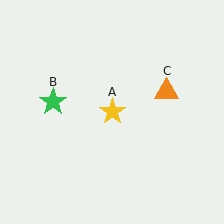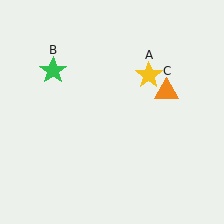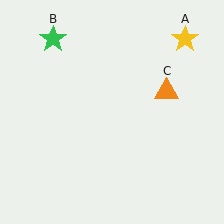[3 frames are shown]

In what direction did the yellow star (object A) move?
The yellow star (object A) moved up and to the right.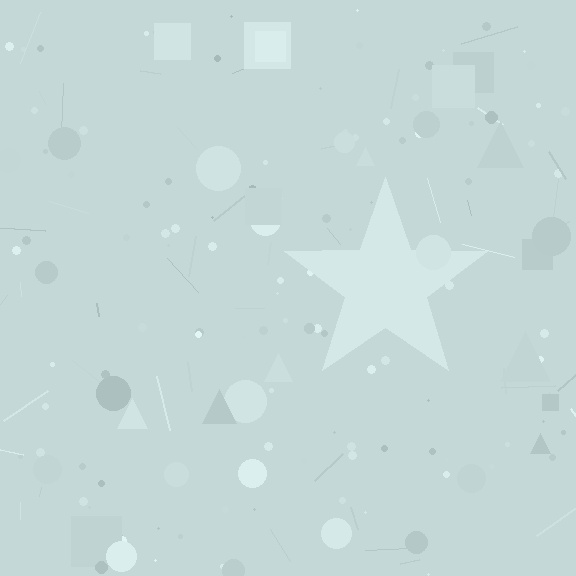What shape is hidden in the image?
A star is hidden in the image.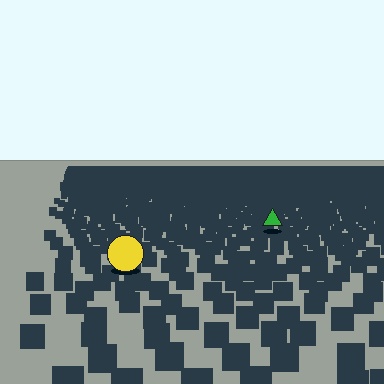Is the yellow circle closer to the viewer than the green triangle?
Yes. The yellow circle is closer — you can tell from the texture gradient: the ground texture is coarser near it.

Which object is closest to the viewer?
The yellow circle is closest. The texture marks near it are larger and more spread out.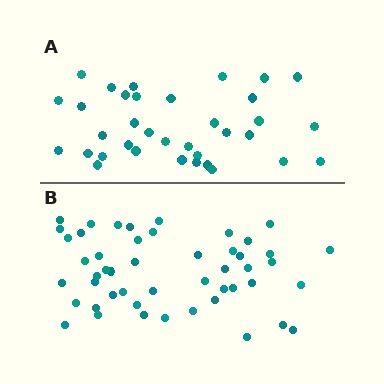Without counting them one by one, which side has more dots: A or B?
Region B (the bottom region) has more dots.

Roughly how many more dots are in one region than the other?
Region B has approximately 15 more dots than region A.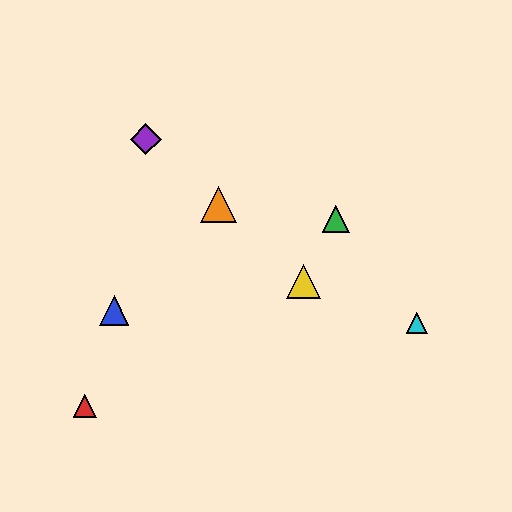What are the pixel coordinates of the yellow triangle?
The yellow triangle is at (304, 282).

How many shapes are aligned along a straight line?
3 shapes (the yellow triangle, the purple diamond, the orange triangle) are aligned along a straight line.